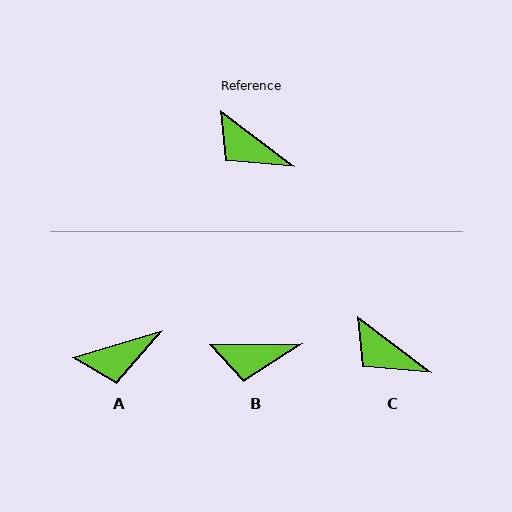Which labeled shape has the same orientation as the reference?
C.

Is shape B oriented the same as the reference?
No, it is off by about 37 degrees.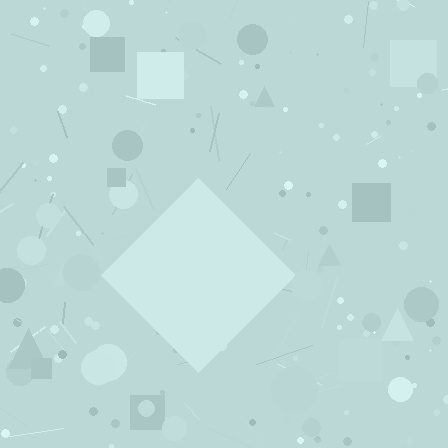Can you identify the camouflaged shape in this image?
The camouflaged shape is a diamond.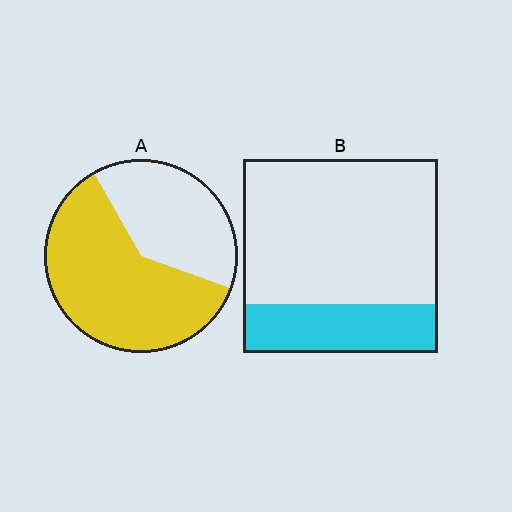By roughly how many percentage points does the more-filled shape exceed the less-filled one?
By roughly 35 percentage points (A over B).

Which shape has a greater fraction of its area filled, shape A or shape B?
Shape A.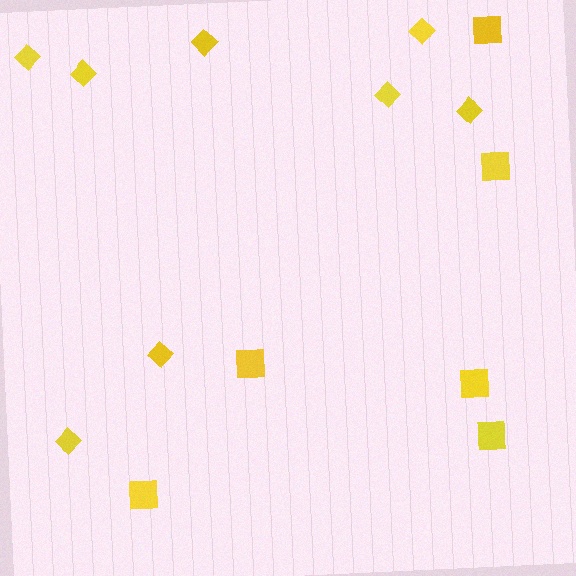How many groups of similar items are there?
There are 2 groups: one group of squares (6) and one group of diamonds (8).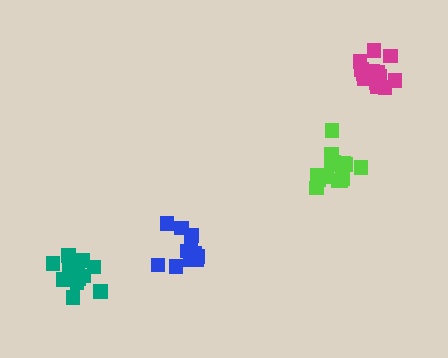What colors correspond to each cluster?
The clusters are colored: teal, blue, lime, magenta.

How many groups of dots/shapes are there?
There are 4 groups.